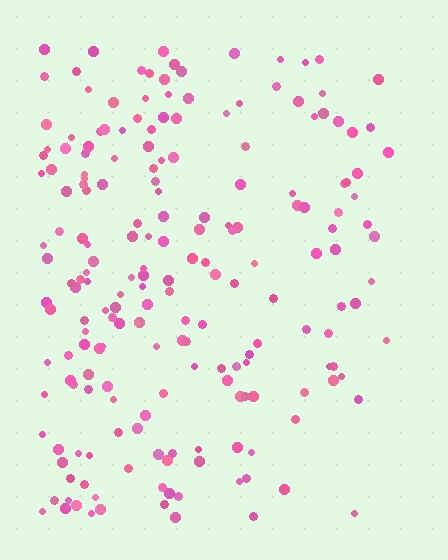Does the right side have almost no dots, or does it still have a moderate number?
Still a moderate number, just noticeably fewer than the left.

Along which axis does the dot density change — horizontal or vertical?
Horizontal.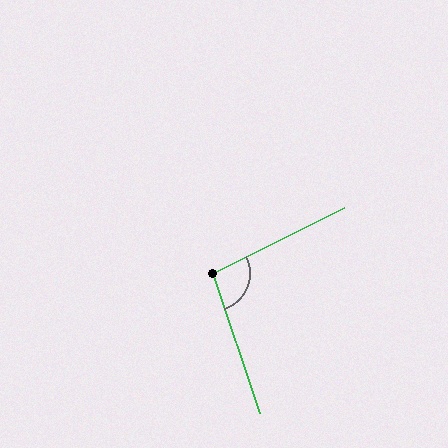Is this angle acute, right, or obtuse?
It is obtuse.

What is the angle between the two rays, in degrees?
Approximately 98 degrees.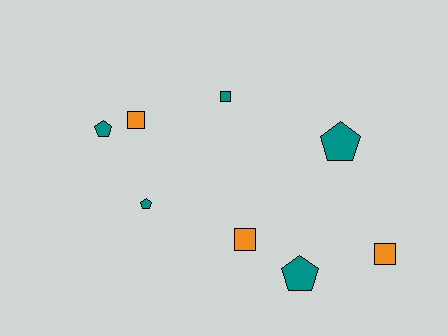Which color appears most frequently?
Teal, with 5 objects.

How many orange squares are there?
There are 3 orange squares.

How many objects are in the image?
There are 8 objects.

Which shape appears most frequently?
Pentagon, with 4 objects.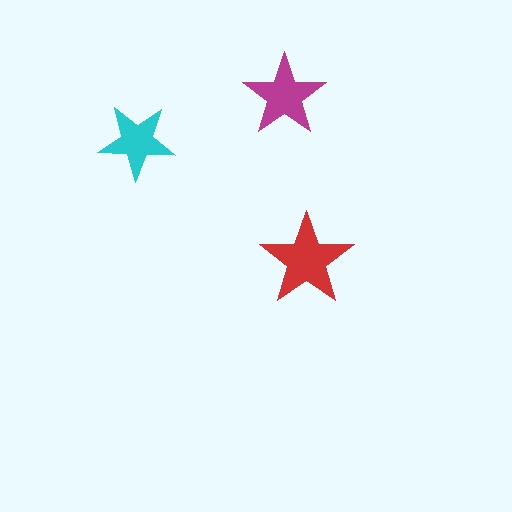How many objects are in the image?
There are 3 objects in the image.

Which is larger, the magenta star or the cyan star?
The magenta one.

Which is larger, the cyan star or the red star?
The red one.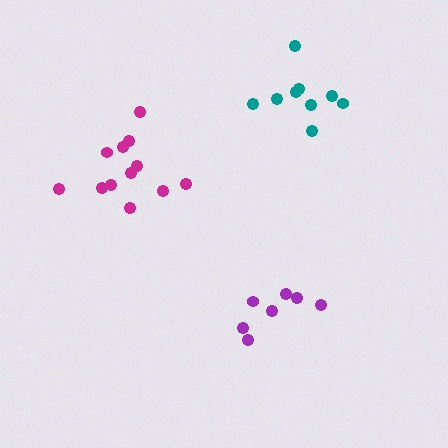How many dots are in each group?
Group 1: 7 dots, Group 2: 12 dots, Group 3: 9 dots (28 total).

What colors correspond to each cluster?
The clusters are colored: purple, magenta, teal.